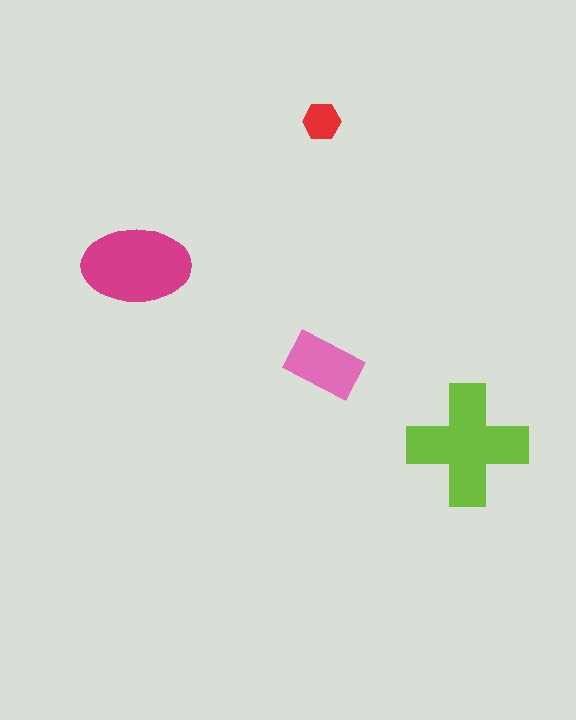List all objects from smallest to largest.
The red hexagon, the pink rectangle, the magenta ellipse, the lime cross.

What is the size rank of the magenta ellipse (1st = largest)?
2nd.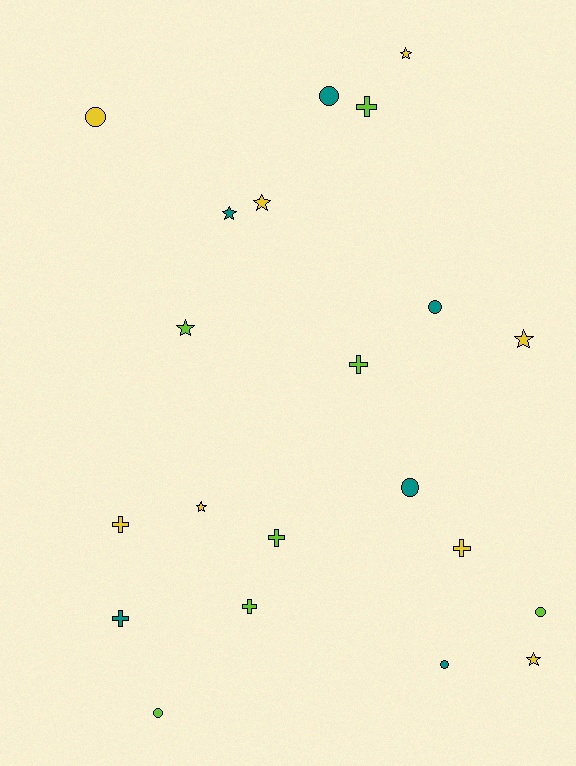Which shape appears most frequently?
Cross, with 7 objects.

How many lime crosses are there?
There are 4 lime crosses.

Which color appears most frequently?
Yellow, with 8 objects.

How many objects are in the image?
There are 21 objects.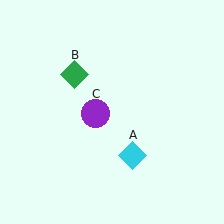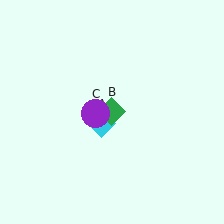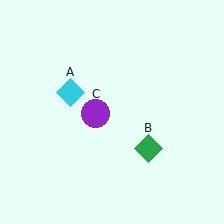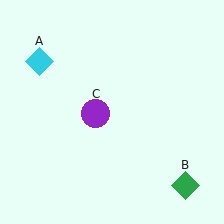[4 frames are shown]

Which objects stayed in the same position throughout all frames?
Purple circle (object C) remained stationary.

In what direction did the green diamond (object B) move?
The green diamond (object B) moved down and to the right.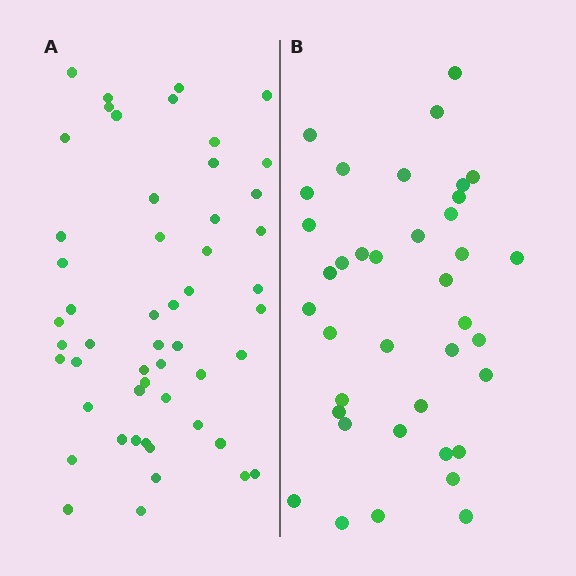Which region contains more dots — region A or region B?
Region A (the left region) has more dots.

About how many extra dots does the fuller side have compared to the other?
Region A has approximately 15 more dots than region B.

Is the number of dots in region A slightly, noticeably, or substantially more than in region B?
Region A has noticeably more, but not dramatically so. The ratio is roughly 1.4 to 1.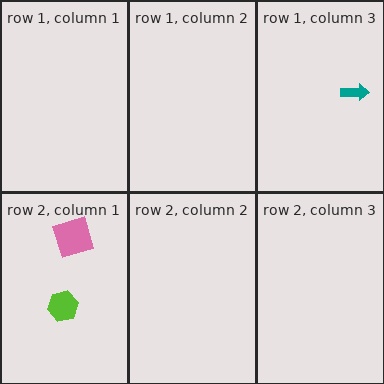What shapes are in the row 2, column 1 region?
The lime hexagon, the pink square.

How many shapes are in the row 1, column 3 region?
1.